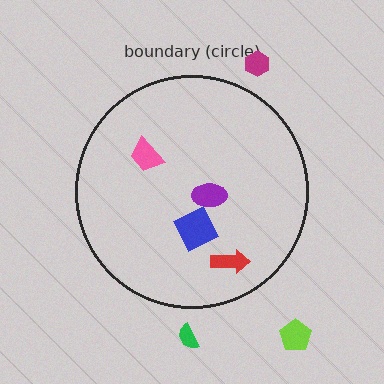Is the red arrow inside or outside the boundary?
Inside.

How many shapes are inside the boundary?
4 inside, 3 outside.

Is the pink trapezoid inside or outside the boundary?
Inside.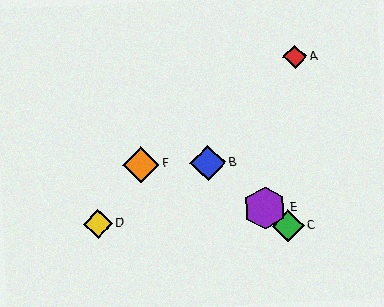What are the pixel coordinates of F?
Object F is at (141, 165).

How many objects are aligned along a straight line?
3 objects (B, C, E) are aligned along a straight line.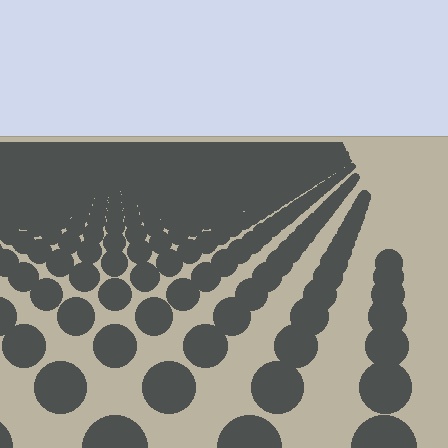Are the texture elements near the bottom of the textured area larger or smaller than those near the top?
Larger. Near the bottom, elements are closer to the viewer and appear at a bigger on-screen size.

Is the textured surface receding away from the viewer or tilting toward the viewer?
The surface is receding away from the viewer. Texture elements get smaller and denser toward the top.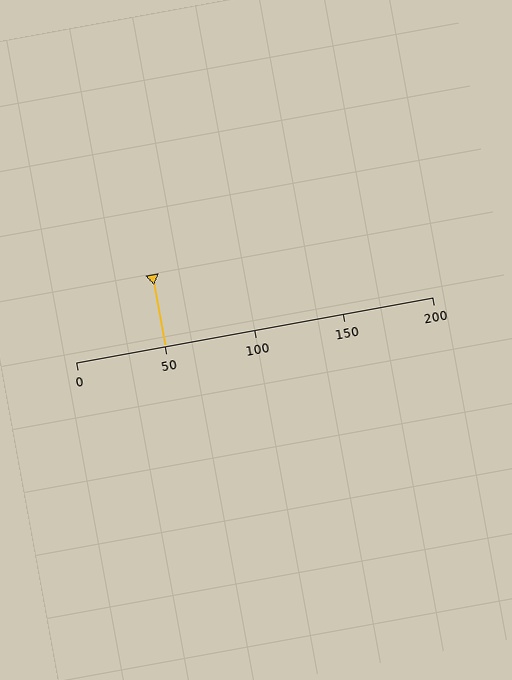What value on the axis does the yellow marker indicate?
The marker indicates approximately 50.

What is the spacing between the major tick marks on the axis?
The major ticks are spaced 50 apart.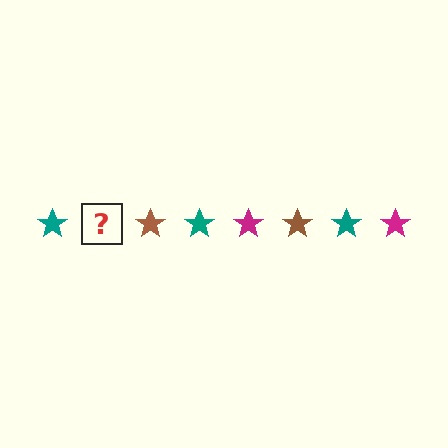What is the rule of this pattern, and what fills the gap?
The rule is that the pattern cycles through teal, magenta, brown stars. The gap should be filled with a magenta star.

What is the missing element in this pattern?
The missing element is a magenta star.